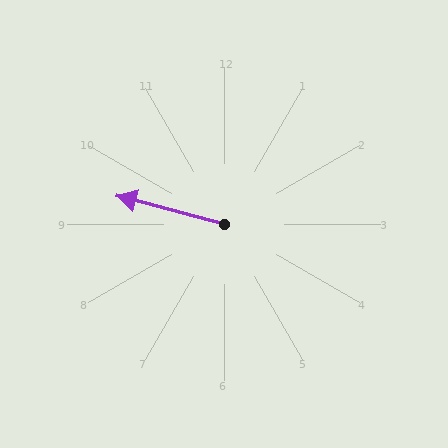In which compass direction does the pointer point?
West.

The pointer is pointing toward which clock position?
Roughly 10 o'clock.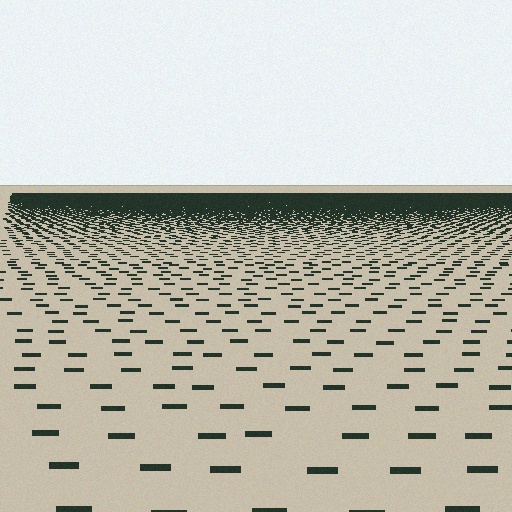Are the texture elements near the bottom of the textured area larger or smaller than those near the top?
Larger. Near the bottom, elements are closer to the viewer and appear at a bigger on-screen size.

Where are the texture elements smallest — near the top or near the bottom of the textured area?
Near the top.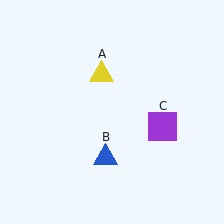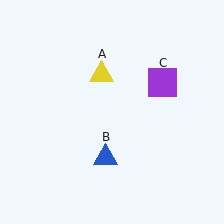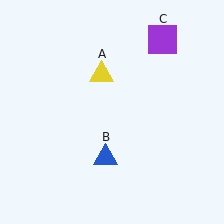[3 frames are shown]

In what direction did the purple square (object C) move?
The purple square (object C) moved up.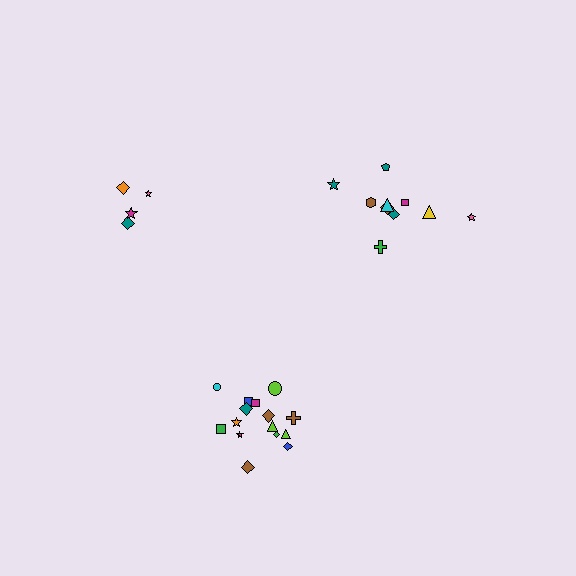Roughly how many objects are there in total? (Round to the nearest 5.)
Roughly 30 objects in total.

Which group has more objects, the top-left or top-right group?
The top-right group.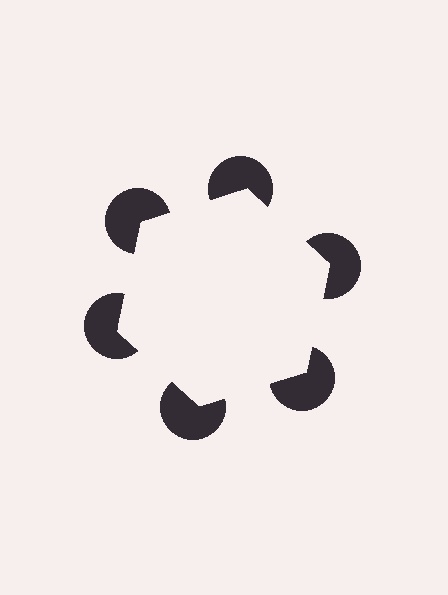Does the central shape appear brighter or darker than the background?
It typically appears slightly brighter than the background, even though no actual brightness change is drawn.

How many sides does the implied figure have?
6 sides.